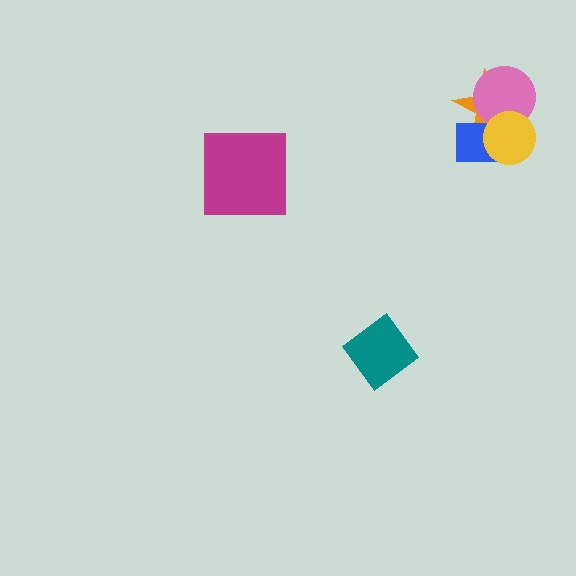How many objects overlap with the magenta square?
0 objects overlap with the magenta square.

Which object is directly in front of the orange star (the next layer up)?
The blue rectangle is directly in front of the orange star.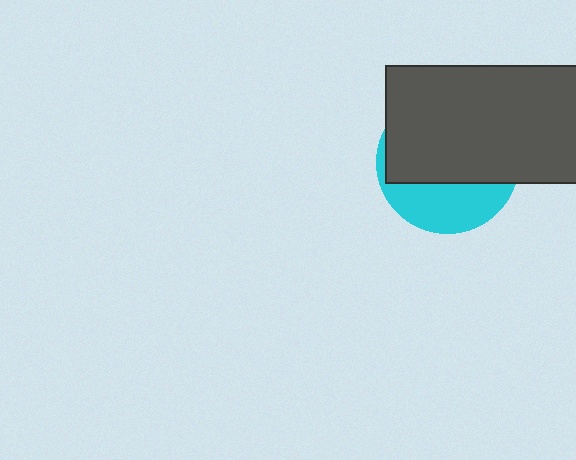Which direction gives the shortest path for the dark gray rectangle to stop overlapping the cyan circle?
Moving up gives the shortest separation.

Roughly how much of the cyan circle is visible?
A small part of it is visible (roughly 34%).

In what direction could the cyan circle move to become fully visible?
The cyan circle could move down. That would shift it out from behind the dark gray rectangle entirely.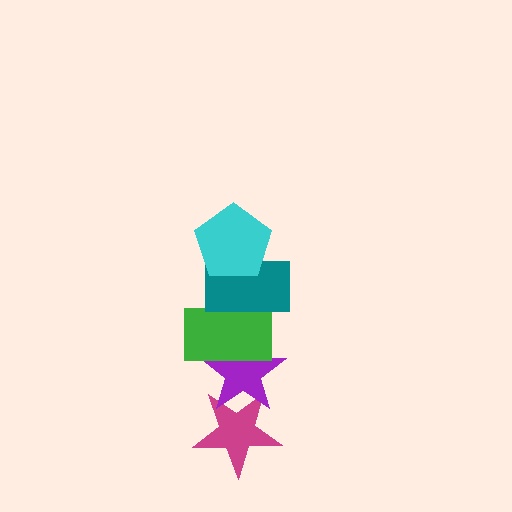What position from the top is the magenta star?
The magenta star is 5th from the top.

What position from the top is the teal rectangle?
The teal rectangle is 2nd from the top.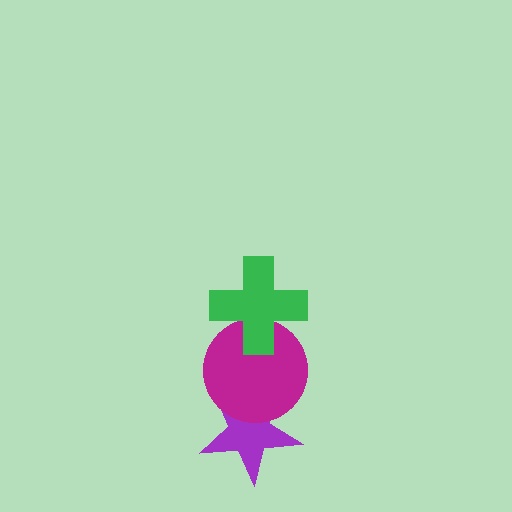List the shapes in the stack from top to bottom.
From top to bottom: the green cross, the magenta circle, the purple star.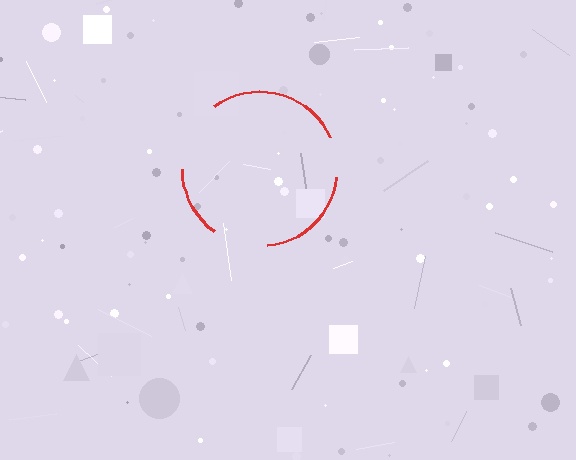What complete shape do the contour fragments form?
The contour fragments form a circle.